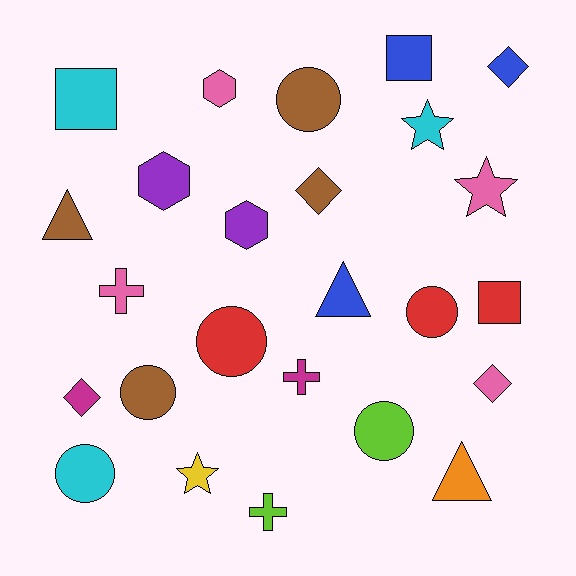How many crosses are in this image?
There are 3 crosses.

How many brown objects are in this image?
There are 4 brown objects.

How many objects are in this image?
There are 25 objects.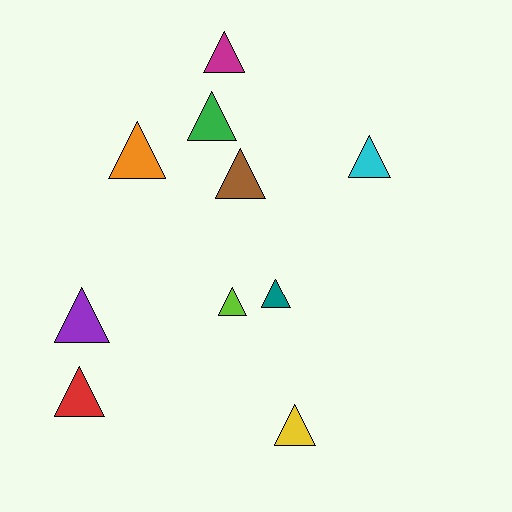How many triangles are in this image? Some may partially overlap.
There are 10 triangles.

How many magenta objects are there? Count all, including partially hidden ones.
There is 1 magenta object.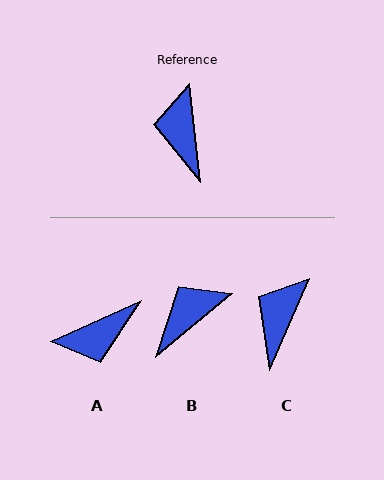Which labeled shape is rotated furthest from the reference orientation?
A, about 108 degrees away.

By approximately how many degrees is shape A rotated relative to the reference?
Approximately 108 degrees counter-clockwise.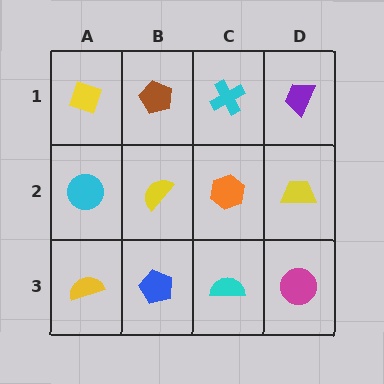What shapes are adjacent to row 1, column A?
A cyan circle (row 2, column A), a brown pentagon (row 1, column B).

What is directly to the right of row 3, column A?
A blue pentagon.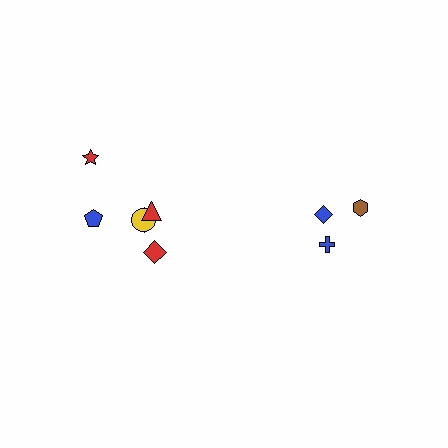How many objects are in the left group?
There are 6 objects.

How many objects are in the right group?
There are 3 objects.